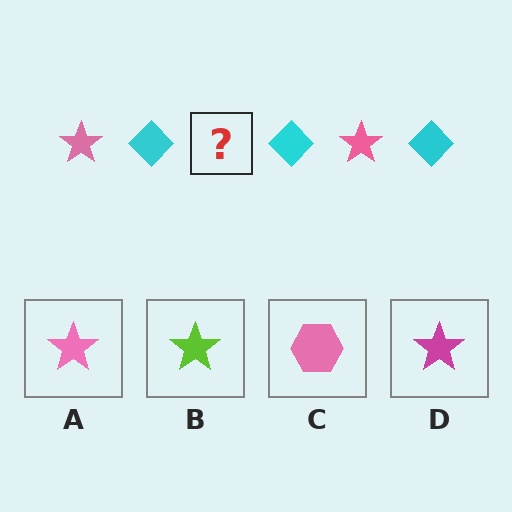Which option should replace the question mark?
Option A.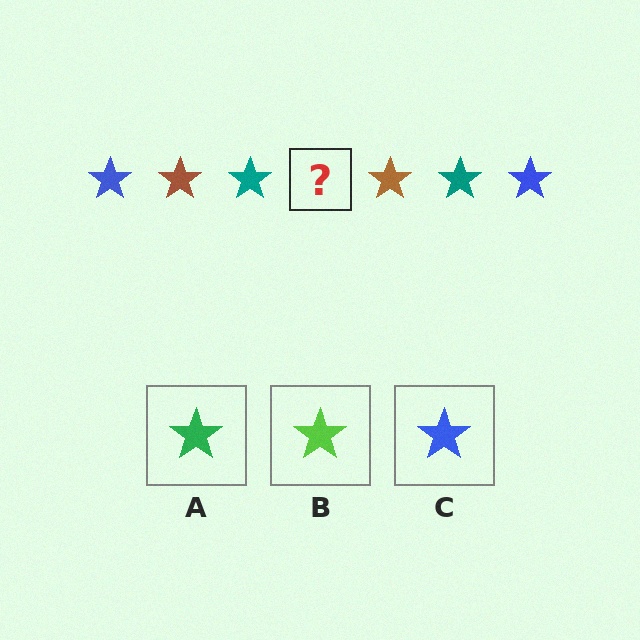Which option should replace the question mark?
Option C.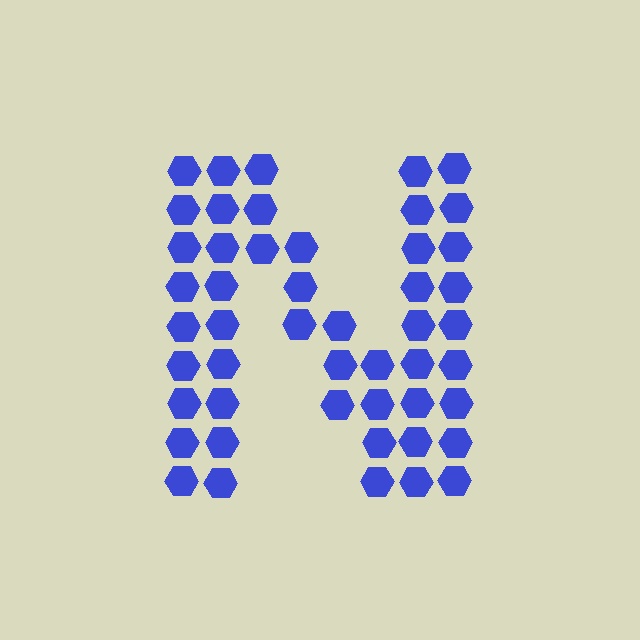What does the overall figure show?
The overall figure shows the letter N.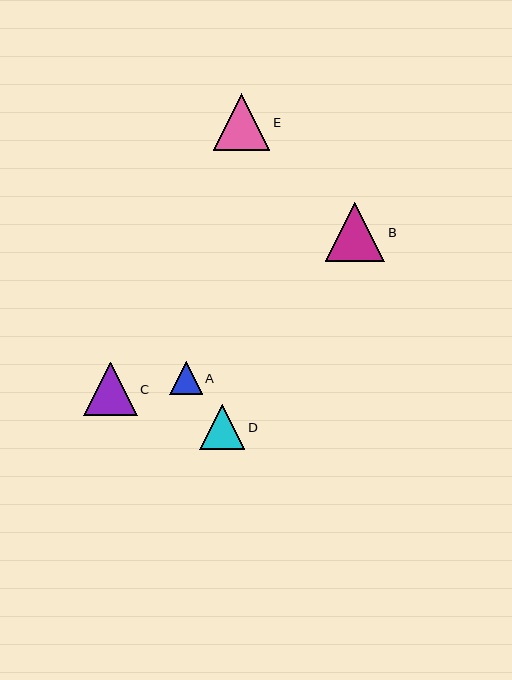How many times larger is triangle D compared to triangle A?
Triangle D is approximately 1.4 times the size of triangle A.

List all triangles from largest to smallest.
From largest to smallest: B, E, C, D, A.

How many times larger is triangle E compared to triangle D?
Triangle E is approximately 1.3 times the size of triangle D.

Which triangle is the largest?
Triangle B is the largest with a size of approximately 60 pixels.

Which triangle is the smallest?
Triangle A is the smallest with a size of approximately 33 pixels.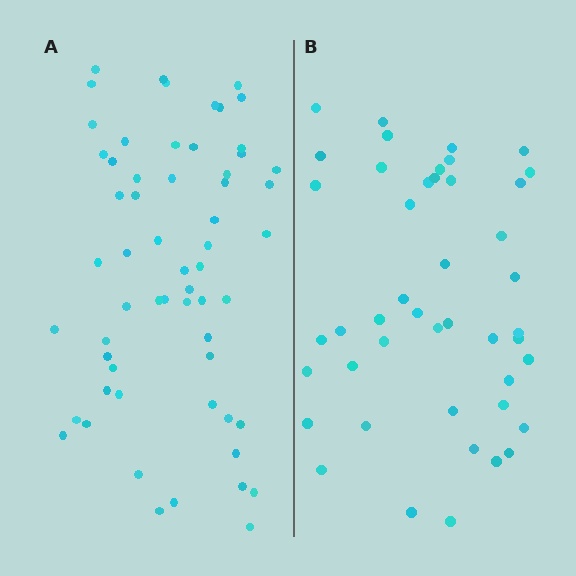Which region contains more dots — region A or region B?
Region A (the left region) has more dots.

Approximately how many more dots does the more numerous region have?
Region A has approximately 15 more dots than region B.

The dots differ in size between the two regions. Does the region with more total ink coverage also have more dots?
No. Region B has more total ink coverage because its dots are larger, but region A actually contains more individual dots. Total area can be misleading — the number of items is what matters here.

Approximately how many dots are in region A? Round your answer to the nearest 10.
About 60 dots.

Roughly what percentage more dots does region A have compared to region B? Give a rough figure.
About 35% more.